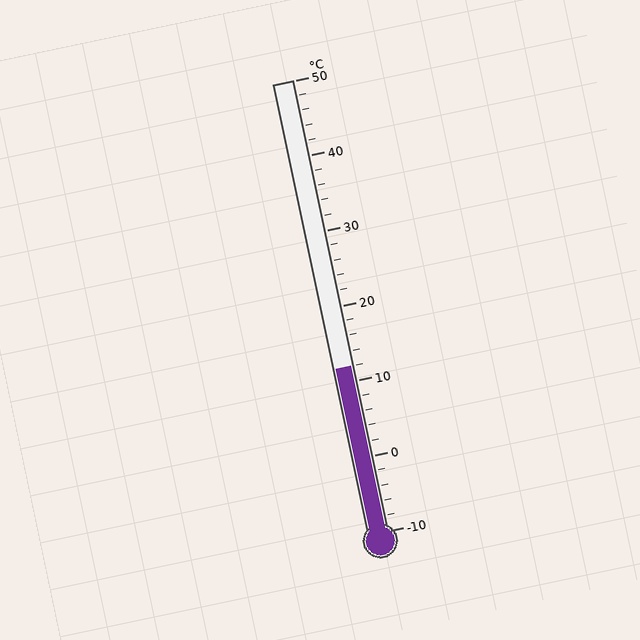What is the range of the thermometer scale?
The thermometer scale ranges from -10°C to 50°C.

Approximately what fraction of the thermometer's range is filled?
The thermometer is filled to approximately 35% of its range.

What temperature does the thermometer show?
The thermometer shows approximately 12°C.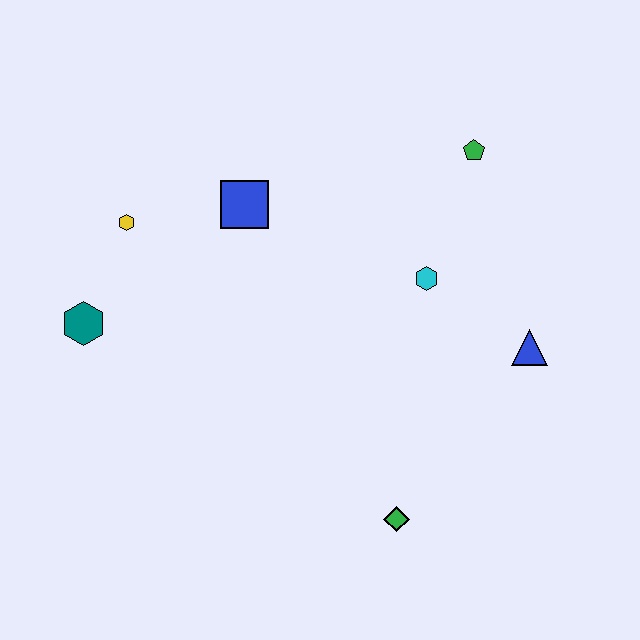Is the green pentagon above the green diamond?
Yes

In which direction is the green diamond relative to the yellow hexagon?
The green diamond is below the yellow hexagon.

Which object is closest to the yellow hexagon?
The teal hexagon is closest to the yellow hexagon.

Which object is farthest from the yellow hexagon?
The blue triangle is farthest from the yellow hexagon.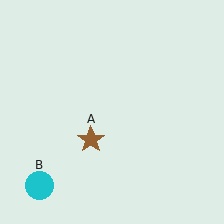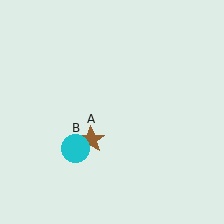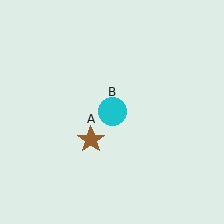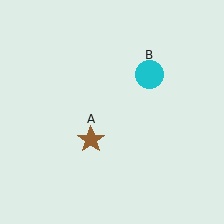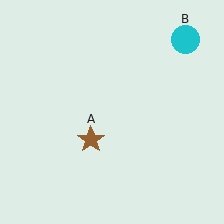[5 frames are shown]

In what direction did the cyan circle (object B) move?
The cyan circle (object B) moved up and to the right.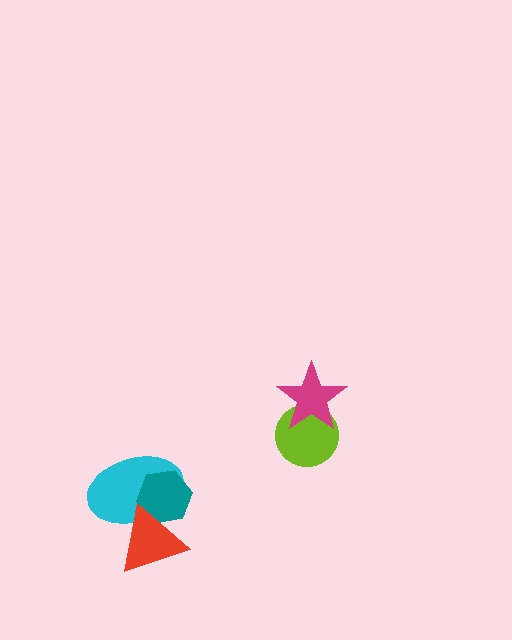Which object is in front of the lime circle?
The magenta star is in front of the lime circle.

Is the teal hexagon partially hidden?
Yes, it is partially covered by another shape.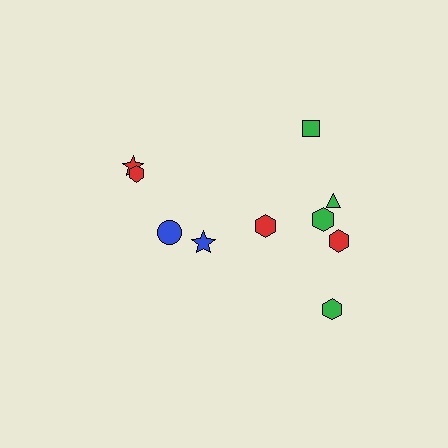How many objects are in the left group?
There are 4 objects.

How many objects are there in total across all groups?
There are 10 objects.